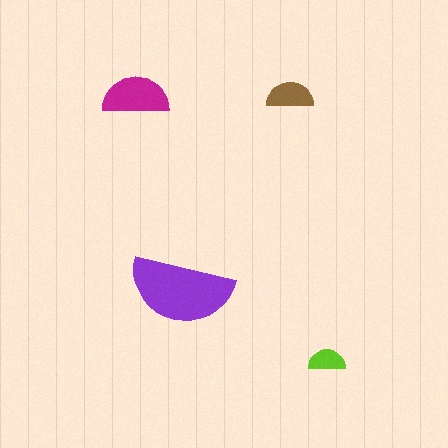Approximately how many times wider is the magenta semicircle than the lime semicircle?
About 2 times wider.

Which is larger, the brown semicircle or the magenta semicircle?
The magenta one.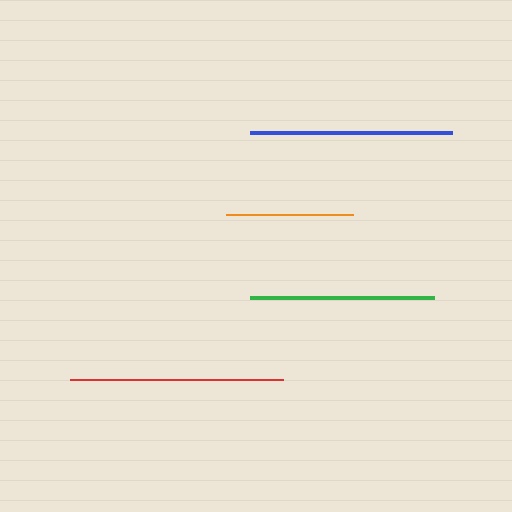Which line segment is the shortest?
The orange line is the shortest at approximately 127 pixels.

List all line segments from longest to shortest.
From longest to shortest: red, blue, green, orange.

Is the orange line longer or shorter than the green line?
The green line is longer than the orange line.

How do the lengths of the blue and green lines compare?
The blue and green lines are approximately the same length.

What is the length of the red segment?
The red segment is approximately 213 pixels long.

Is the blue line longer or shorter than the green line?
The blue line is longer than the green line.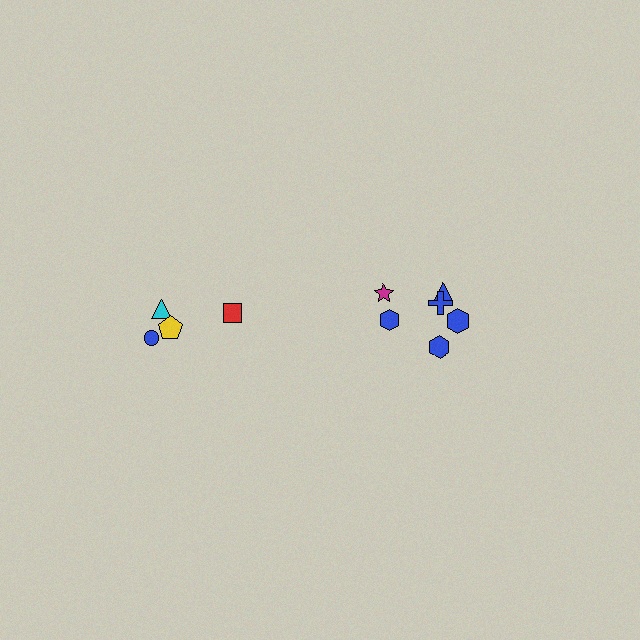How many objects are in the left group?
There are 4 objects.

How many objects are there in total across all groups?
There are 10 objects.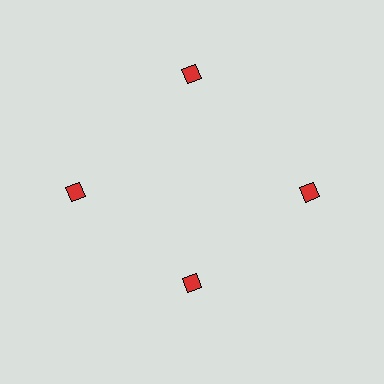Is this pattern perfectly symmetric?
No. The 4 red diamonds are arranged in a ring, but one element near the 6 o'clock position is pulled inward toward the center, breaking the 4-fold rotational symmetry.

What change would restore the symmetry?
The symmetry would be restored by moving it outward, back onto the ring so that all 4 diamonds sit at equal angles and equal distance from the center.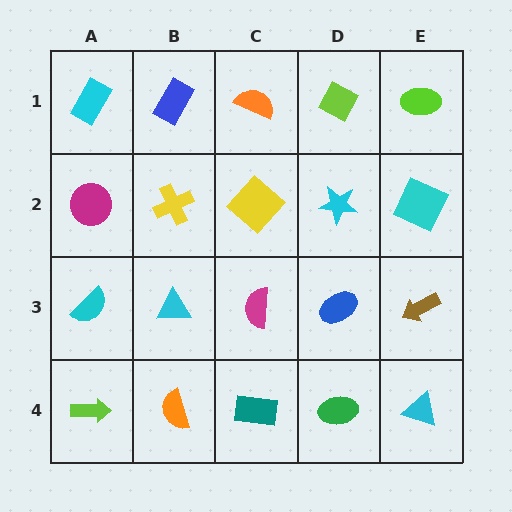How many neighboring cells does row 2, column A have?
3.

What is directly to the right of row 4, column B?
A teal rectangle.